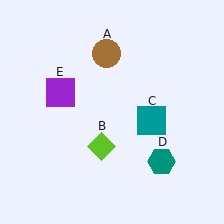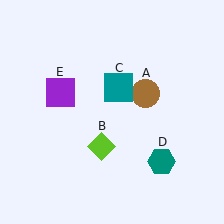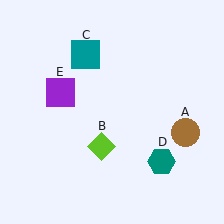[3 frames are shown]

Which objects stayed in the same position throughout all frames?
Lime diamond (object B) and teal hexagon (object D) and purple square (object E) remained stationary.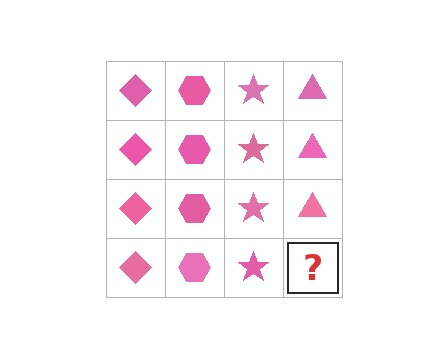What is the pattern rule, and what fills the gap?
The rule is that each column has a consistent shape. The gap should be filled with a pink triangle.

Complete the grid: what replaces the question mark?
The question mark should be replaced with a pink triangle.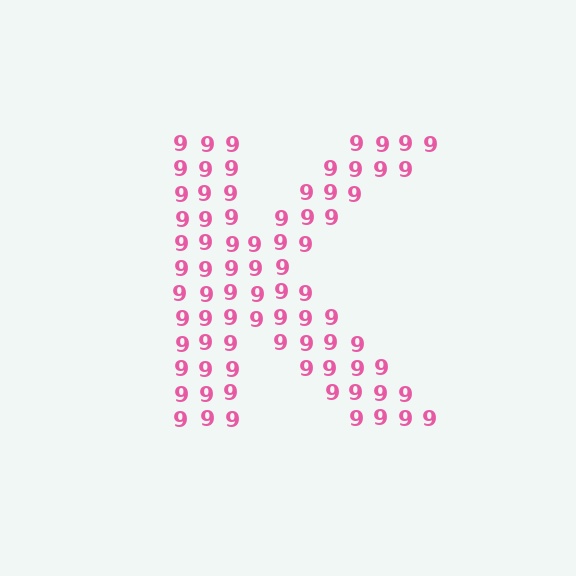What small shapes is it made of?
It is made of small digit 9's.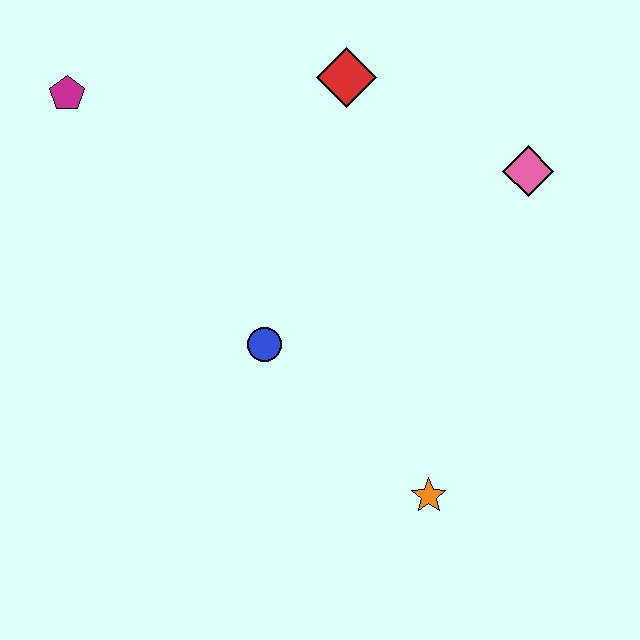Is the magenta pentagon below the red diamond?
Yes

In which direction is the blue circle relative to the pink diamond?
The blue circle is to the left of the pink diamond.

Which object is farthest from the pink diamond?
The magenta pentagon is farthest from the pink diamond.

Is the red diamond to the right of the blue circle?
Yes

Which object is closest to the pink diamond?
The red diamond is closest to the pink diamond.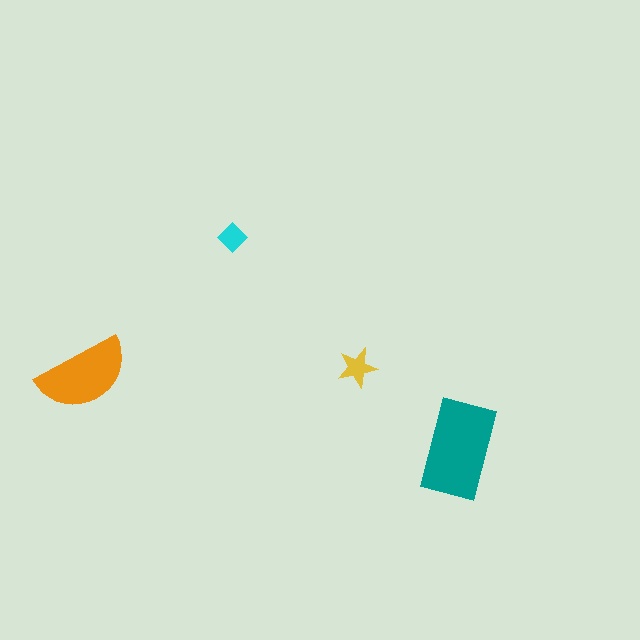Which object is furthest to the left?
The orange semicircle is leftmost.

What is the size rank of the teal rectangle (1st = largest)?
1st.